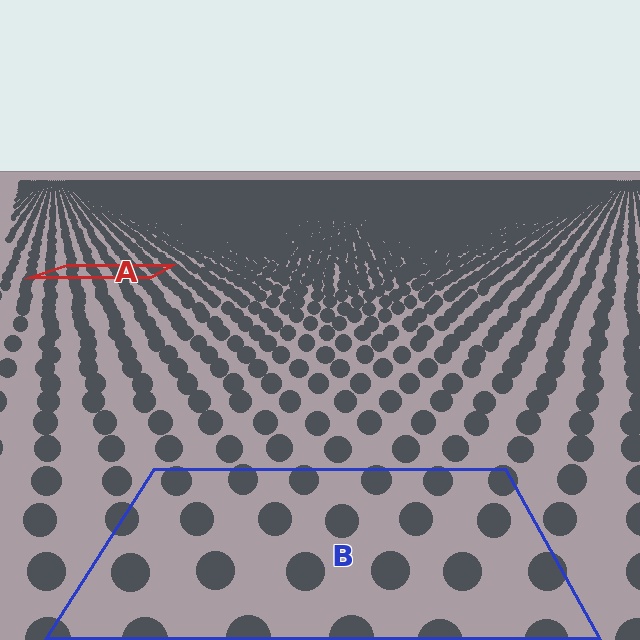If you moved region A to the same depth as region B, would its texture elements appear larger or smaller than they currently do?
They would appear larger. At a closer depth, the same texture elements are projected at a bigger on-screen size.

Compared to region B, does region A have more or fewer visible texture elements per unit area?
Region A has more texture elements per unit area — they are packed more densely because it is farther away.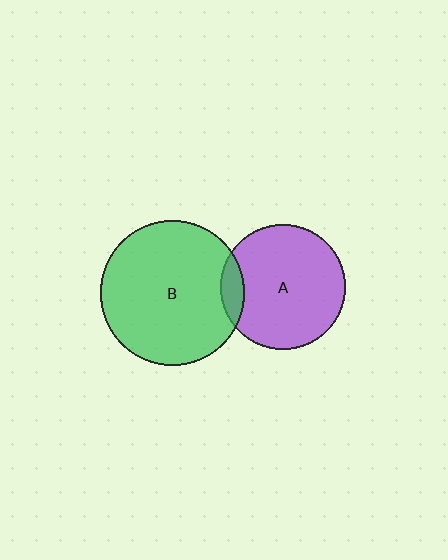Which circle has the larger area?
Circle B (green).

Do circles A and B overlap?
Yes.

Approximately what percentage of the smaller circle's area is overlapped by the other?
Approximately 10%.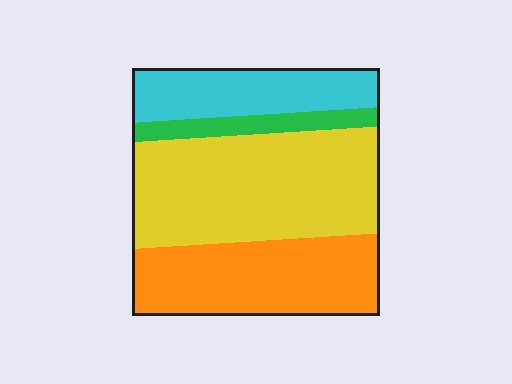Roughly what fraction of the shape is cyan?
Cyan covers about 20% of the shape.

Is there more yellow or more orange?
Yellow.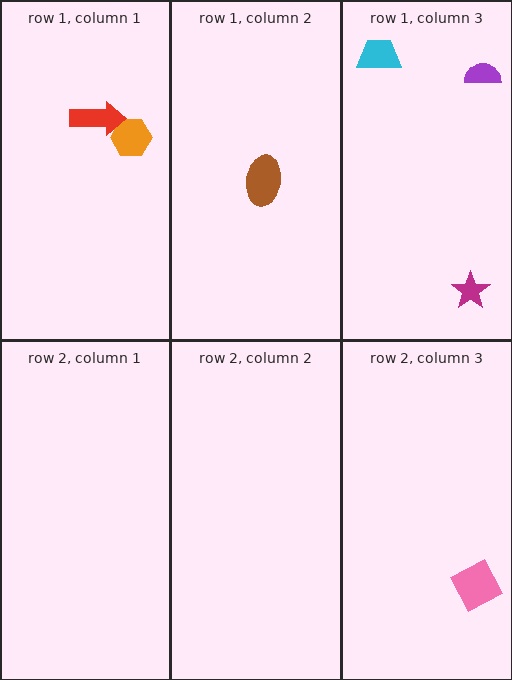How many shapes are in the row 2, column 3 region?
1.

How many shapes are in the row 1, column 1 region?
2.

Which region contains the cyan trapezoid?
The row 1, column 3 region.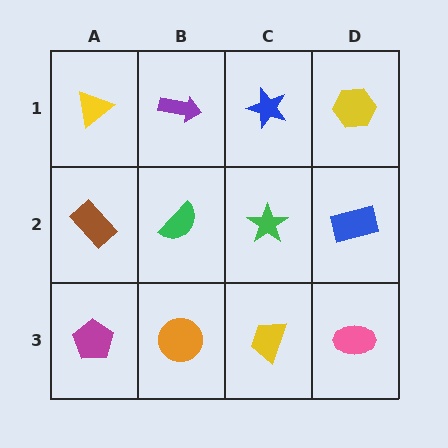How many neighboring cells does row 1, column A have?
2.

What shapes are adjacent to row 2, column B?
A purple arrow (row 1, column B), an orange circle (row 3, column B), a brown rectangle (row 2, column A), a green star (row 2, column C).